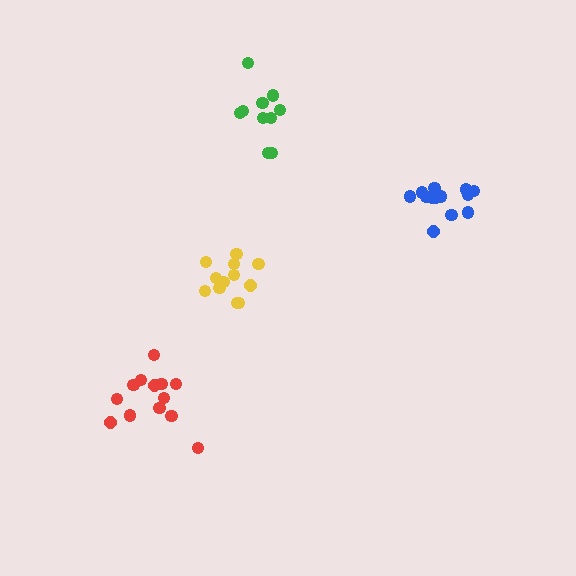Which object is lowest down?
The red cluster is bottommost.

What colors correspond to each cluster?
The clusters are colored: blue, yellow, red, green.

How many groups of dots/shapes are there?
There are 4 groups.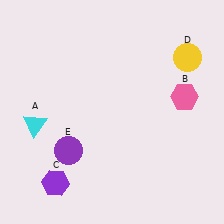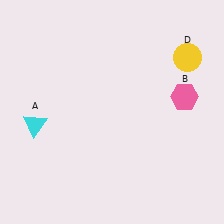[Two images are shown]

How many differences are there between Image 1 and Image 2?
There are 2 differences between the two images.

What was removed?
The purple circle (E), the purple hexagon (C) were removed in Image 2.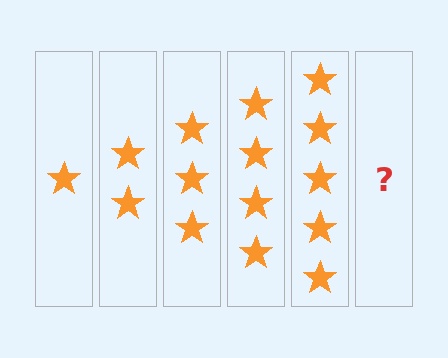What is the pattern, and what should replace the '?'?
The pattern is that each step adds one more star. The '?' should be 6 stars.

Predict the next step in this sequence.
The next step is 6 stars.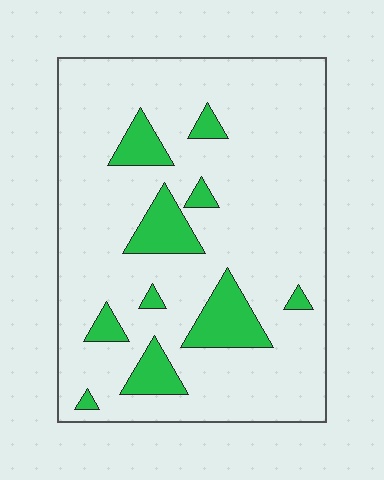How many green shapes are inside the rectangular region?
10.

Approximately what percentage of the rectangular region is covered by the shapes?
Approximately 15%.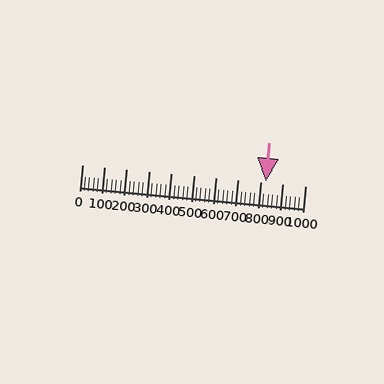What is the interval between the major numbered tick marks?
The major tick marks are spaced 100 units apart.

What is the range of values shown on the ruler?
The ruler shows values from 0 to 1000.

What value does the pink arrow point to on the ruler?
The pink arrow points to approximately 822.